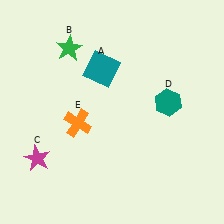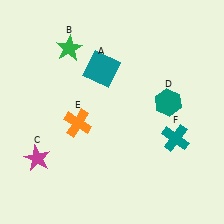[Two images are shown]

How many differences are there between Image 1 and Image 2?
There is 1 difference between the two images.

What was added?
A teal cross (F) was added in Image 2.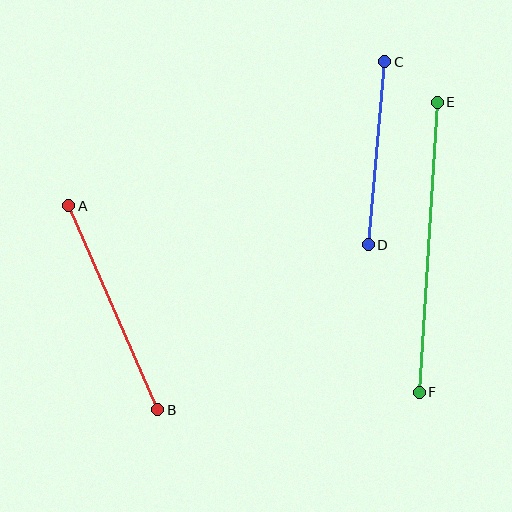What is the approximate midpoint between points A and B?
The midpoint is at approximately (113, 308) pixels.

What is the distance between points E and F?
The distance is approximately 291 pixels.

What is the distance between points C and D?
The distance is approximately 184 pixels.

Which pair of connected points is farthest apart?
Points E and F are farthest apart.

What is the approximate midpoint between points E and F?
The midpoint is at approximately (428, 247) pixels.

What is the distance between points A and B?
The distance is approximately 223 pixels.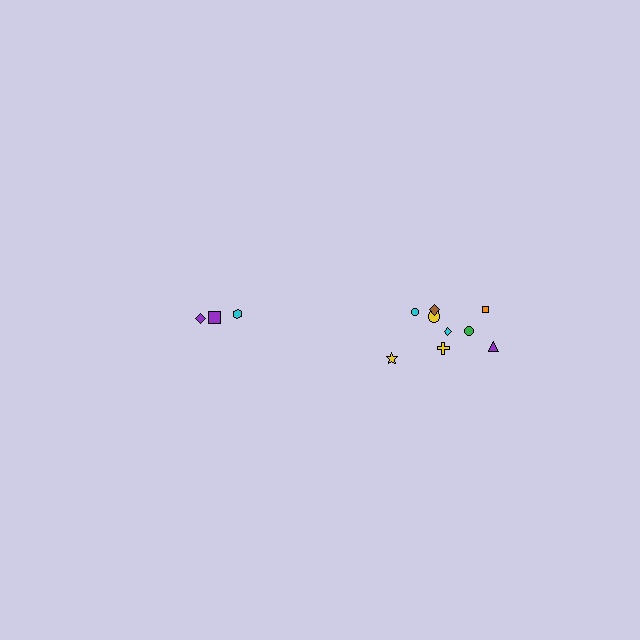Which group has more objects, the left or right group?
The right group.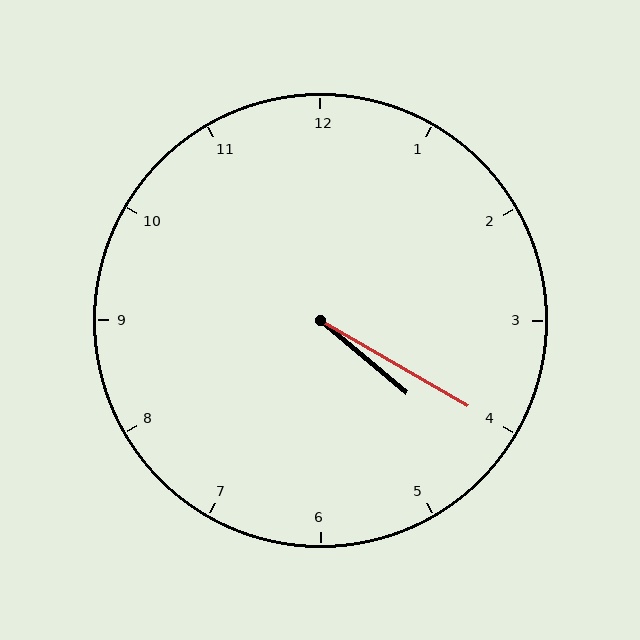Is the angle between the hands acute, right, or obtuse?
It is acute.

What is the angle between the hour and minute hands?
Approximately 10 degrees.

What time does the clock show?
4:20.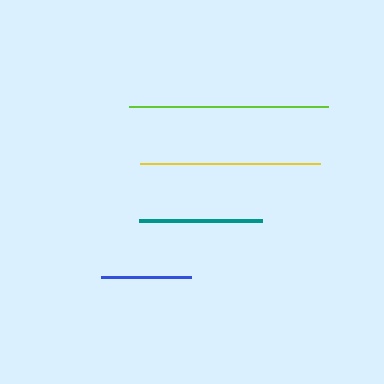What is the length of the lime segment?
The lime segment is approximately 199 pixels long.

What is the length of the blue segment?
The blue segment is approximately 90 pixels long.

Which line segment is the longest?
The lime line is the longest at approximately 199 pixels.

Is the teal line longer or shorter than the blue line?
The teal line is longer than the blue line.